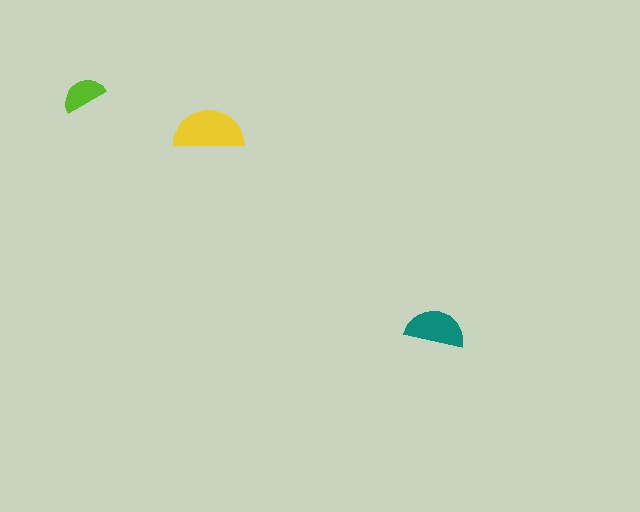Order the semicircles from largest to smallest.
the yellow one, the teal one, the lime one.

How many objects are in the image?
There are 3 objects in the image.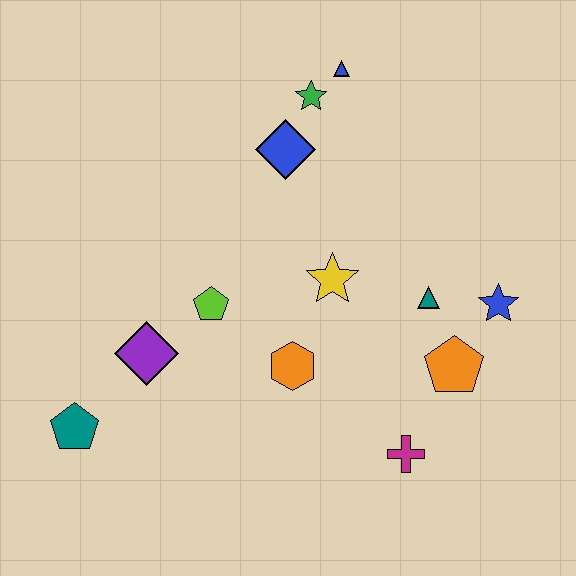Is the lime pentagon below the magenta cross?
No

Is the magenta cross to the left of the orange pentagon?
Yes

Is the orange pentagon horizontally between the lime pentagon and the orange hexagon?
No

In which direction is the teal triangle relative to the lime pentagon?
The teal triangle is to the right of the lime pentagon.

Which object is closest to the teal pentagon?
The purple diamond is closest to the teal pentagon.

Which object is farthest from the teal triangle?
The teal pentagon is farthest from the teal triangle.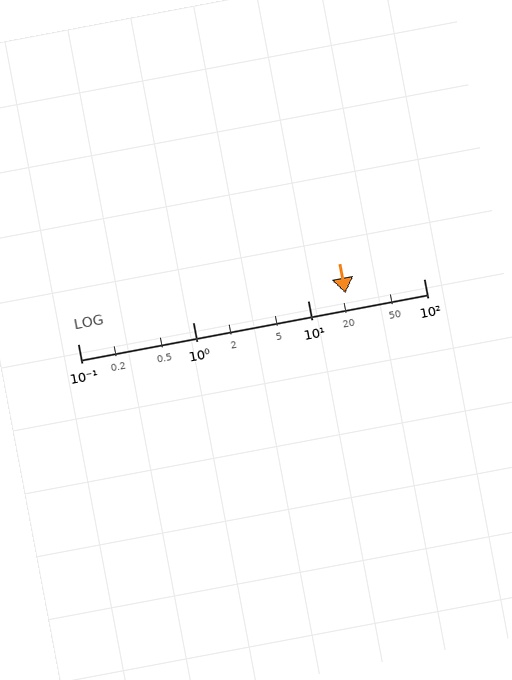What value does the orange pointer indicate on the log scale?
The pointer indicates approximately 21.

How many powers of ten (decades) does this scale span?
The scale spans 3 decades, from 0.1 to 100.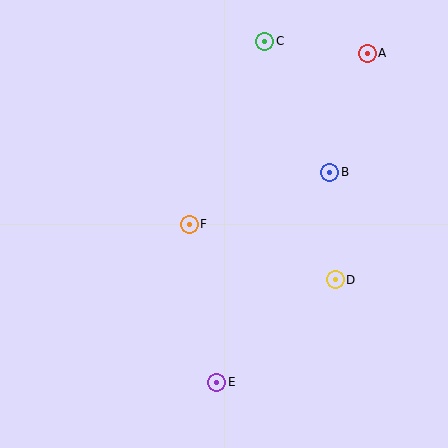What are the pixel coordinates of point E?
Point E is at (217, 382).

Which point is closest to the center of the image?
Point F at (189, 224) is closest to the center.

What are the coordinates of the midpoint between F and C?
The midpoint between F and C is at (227, 133).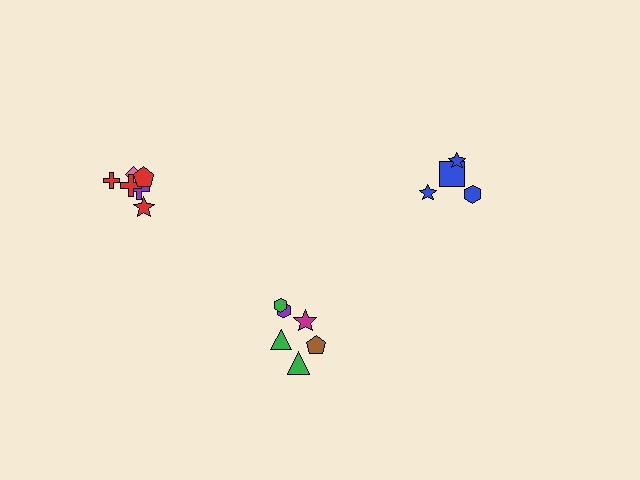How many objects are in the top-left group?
There are 6 objects.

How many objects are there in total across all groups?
There are 16 objects.